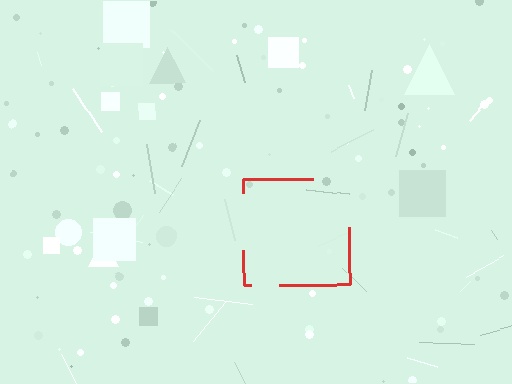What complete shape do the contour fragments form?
The contour fragments form a square.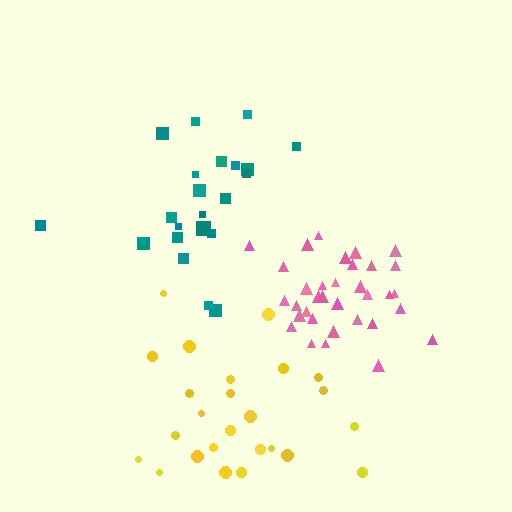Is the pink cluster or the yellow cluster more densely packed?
Pink.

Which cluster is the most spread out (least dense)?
Yellow.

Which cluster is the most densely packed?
Pink.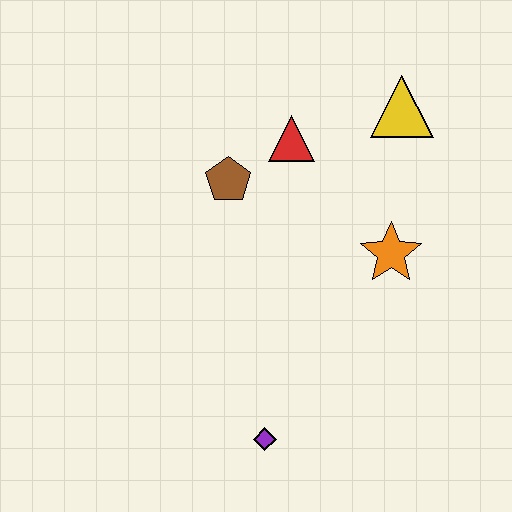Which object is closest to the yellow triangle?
The red triangle is closest to the yellow triangle.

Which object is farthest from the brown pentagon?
The purple diamond is farthest from the brown pentagon.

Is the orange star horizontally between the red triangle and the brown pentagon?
No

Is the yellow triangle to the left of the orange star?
No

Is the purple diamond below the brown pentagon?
Yes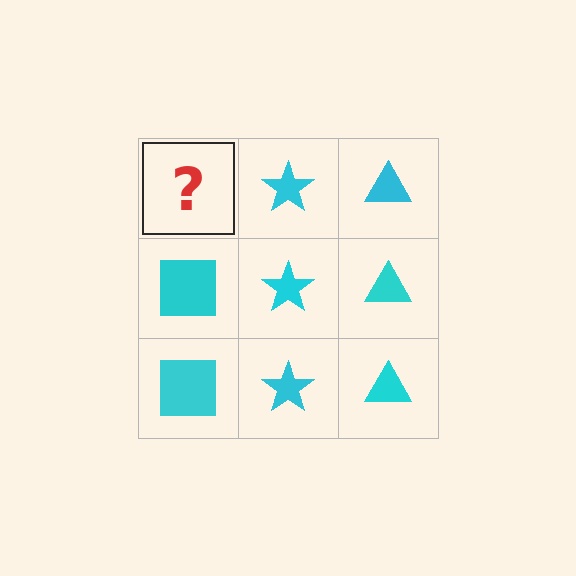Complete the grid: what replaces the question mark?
The question mark should be replaced with a cyan square.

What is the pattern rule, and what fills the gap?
The rule is that each column has a consistent shape. The gap should be filled with a cyan square.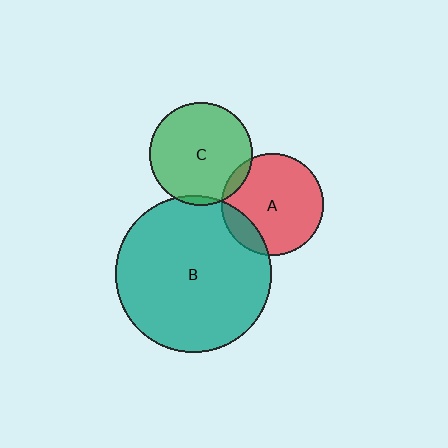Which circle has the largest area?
Circle B (teal).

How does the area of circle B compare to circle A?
Approximately 2.4 times.